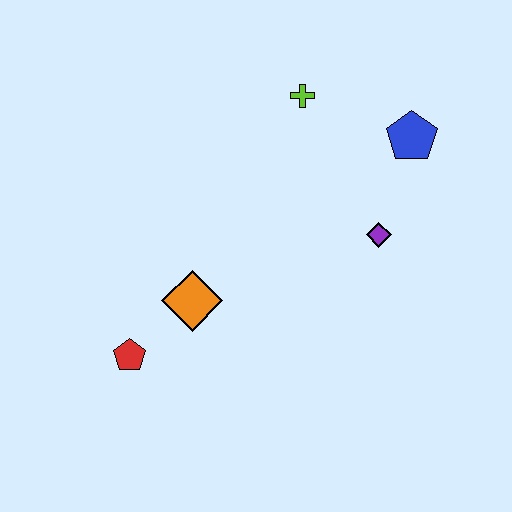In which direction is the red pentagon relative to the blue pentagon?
The red pentagon is to the left of the blue pentagon.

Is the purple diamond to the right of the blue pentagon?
No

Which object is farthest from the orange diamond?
The blue pentagon is farthest from the orange diamond.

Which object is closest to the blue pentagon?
The purple diamond is closest to the blue pentagon.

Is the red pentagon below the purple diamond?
Yes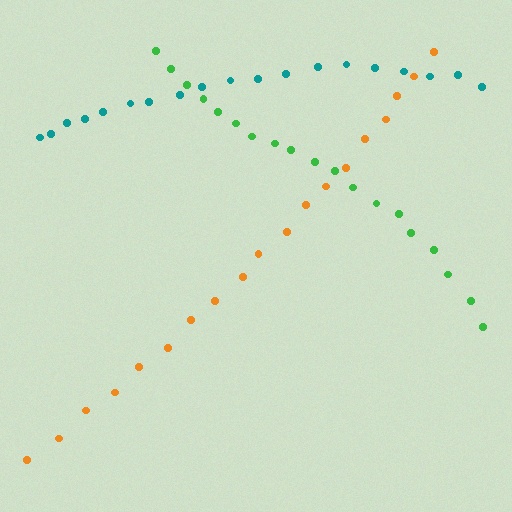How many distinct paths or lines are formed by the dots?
There are 3 distinct paths.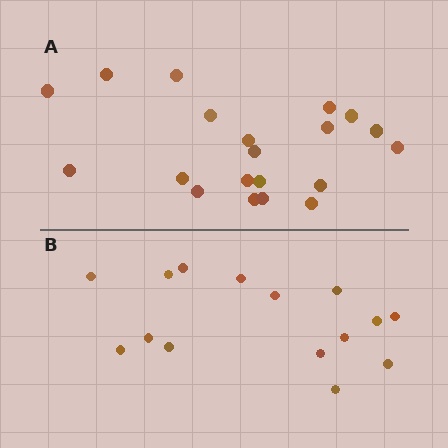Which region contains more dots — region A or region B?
Region A (the top region) has more dots.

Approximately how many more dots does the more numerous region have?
Region A has about 5 more dots than region B.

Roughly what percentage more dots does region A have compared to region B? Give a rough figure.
About 35% more.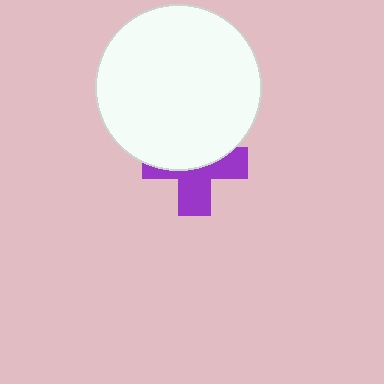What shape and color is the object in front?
The object in front is a white circle.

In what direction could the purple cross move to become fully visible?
The purple cross could move down. That would shift it out from behind the white circle entirely.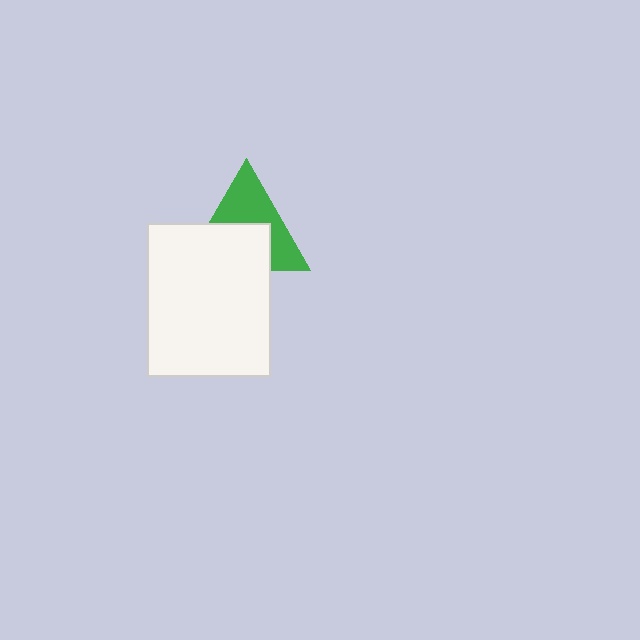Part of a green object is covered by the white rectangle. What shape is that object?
It is a triangle.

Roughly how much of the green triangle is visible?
About half of it is visible (roughly 50%).